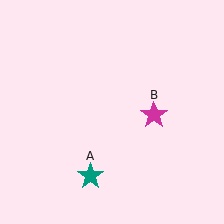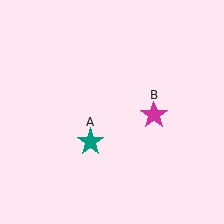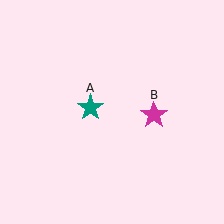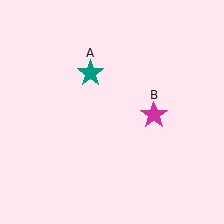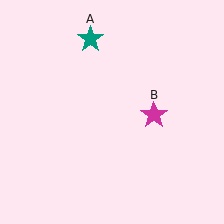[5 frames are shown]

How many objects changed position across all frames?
1 object changed position: teal star (object A).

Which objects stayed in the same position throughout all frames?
Magenta star (object B) remained stationary.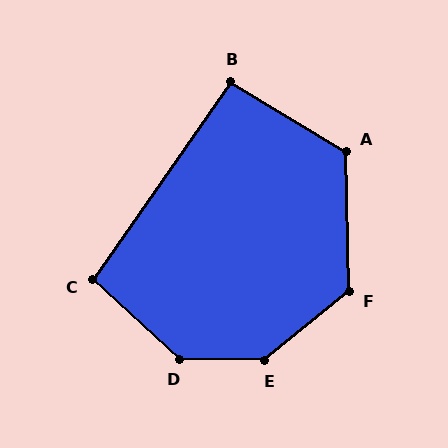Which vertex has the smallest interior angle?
B, at approximately 94 degrees.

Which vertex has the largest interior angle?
E, at approximately 140 degrees.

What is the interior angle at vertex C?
Approximately 98 degrees (obtuse).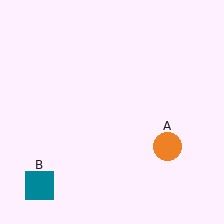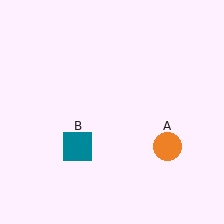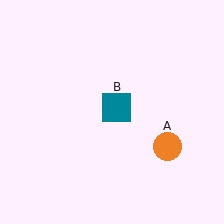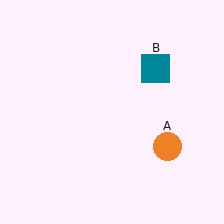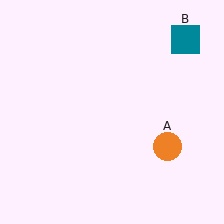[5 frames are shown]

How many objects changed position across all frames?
1 object changed position: teal square (object B).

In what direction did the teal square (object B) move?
The teal square (object B) moved up and to the right.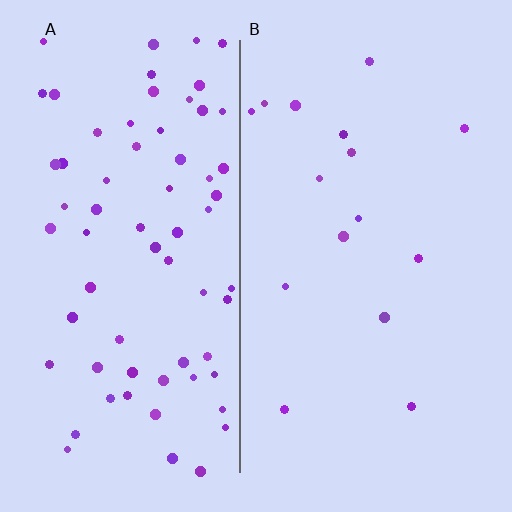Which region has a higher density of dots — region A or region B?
A (the left).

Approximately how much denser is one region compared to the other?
Approximately 4.4× — region A over region B.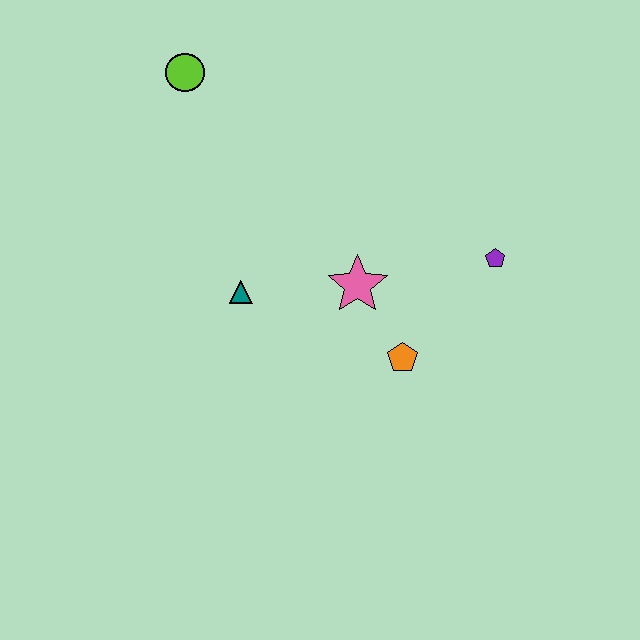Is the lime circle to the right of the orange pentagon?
No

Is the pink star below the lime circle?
Yes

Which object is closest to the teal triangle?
The pink star is closest to the teal triangle.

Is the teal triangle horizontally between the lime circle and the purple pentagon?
Yes